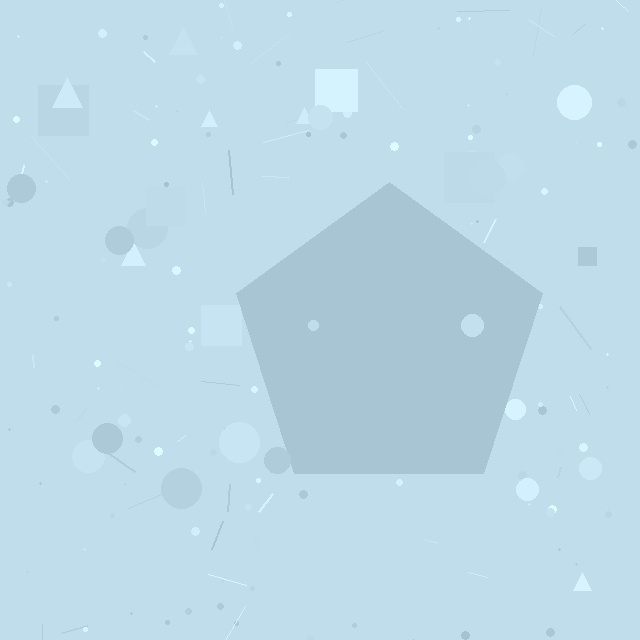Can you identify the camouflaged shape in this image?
The camouflaged shape is a pentagon.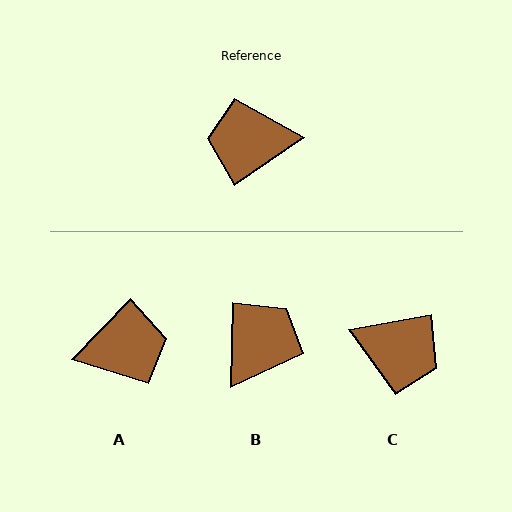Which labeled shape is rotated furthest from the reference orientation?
A, about 168 degrees away.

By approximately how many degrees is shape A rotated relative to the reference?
Approximately 168 degrees clockwise.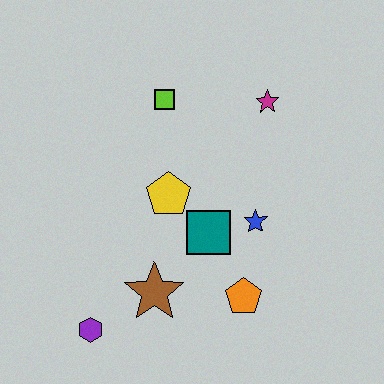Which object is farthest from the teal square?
The purple hexagon is farthest from the teal square.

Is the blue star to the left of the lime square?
No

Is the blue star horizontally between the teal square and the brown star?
No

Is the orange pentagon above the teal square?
No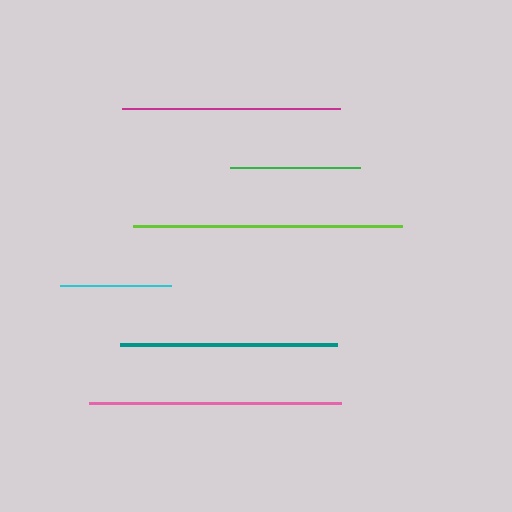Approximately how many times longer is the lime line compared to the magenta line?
The lime line is approximately 1.2 times the length of the magenta line.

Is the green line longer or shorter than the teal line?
The teal line is longer than the green line.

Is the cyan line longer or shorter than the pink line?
The pink line is longer than the cyan line.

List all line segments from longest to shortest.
From longest to shortest: lime, pink, teal, magenta, green, cyan.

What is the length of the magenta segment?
The magenta segment is approximately 217 pixels long.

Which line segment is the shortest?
The cyan line is the shortest at approximately 111 pixels.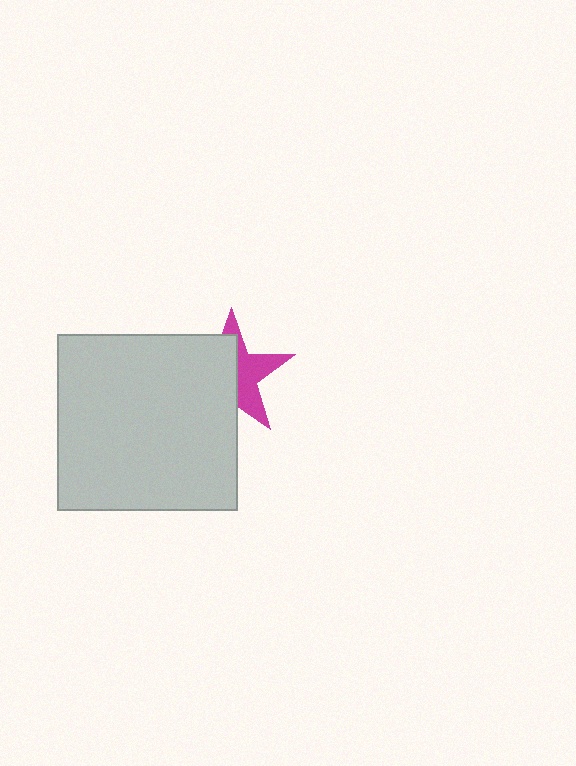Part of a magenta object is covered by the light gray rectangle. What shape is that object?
It is a star.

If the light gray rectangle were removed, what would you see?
You would see the complete magenta star.